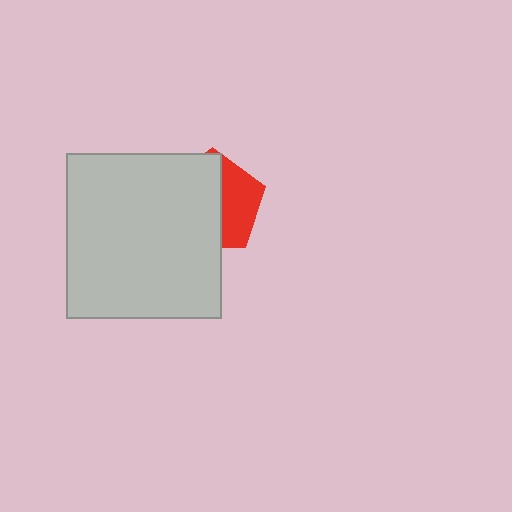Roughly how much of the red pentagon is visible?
A small part of it is visible (roughly 39%).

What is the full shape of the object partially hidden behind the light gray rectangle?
The partially hidden object is a red pentagon.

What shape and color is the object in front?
The object in front is a light gray rectangle.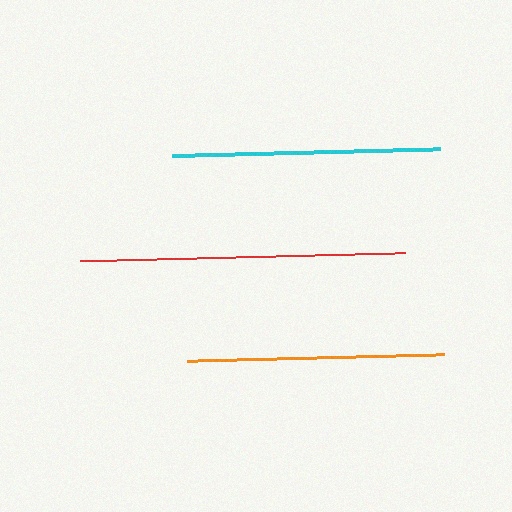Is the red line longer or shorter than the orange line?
The red line is longer than the orange line.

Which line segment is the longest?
The red line is the longest at approximately 325 pixels.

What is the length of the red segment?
The red segment is approximately 325 pixels long.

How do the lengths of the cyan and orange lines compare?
The cyan and orange lines are approximately the same length.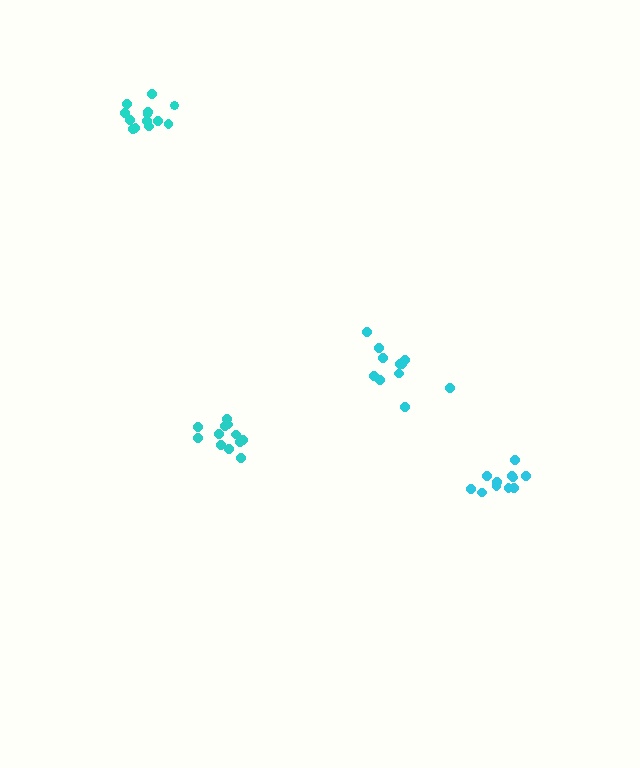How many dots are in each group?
Group 1: 12 dots, Group 2: 12 dots, Group 3: 11 dots, Group 4: 13 dots (48 total).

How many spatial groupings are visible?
There are 4 spatial groupings.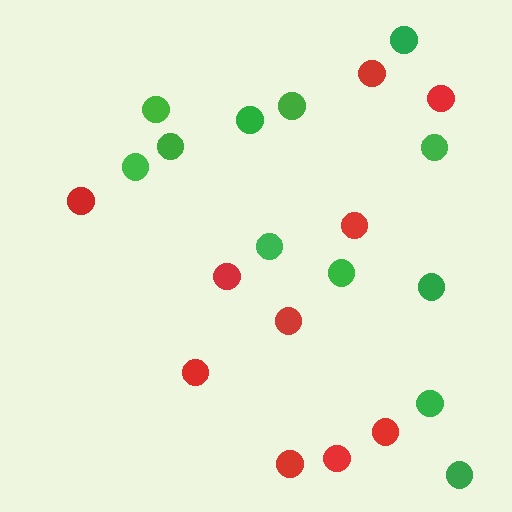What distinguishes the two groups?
There are 2 groups: one group of red circles (10) and one group of green circles (12).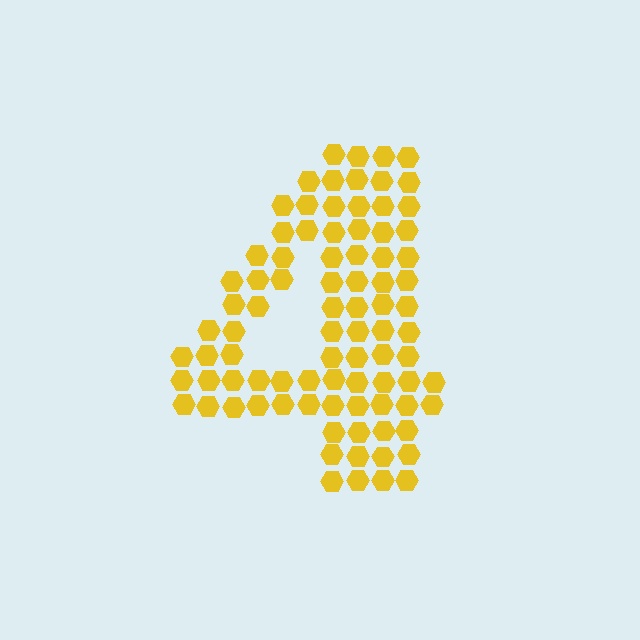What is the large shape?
The large shape is the digit 4.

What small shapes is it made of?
It is made of small hexagons.